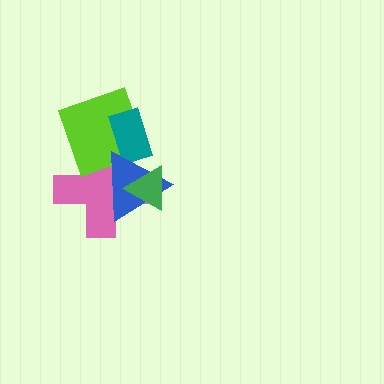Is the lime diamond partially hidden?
Yes, it is partially covered by another shape.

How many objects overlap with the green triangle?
2 objects overlap with the green triangle.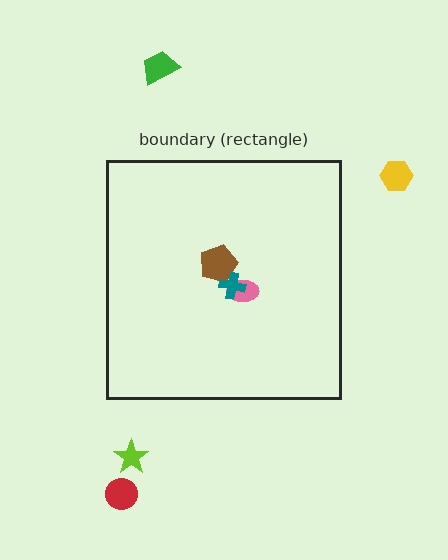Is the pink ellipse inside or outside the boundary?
Inside.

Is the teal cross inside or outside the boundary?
Inside.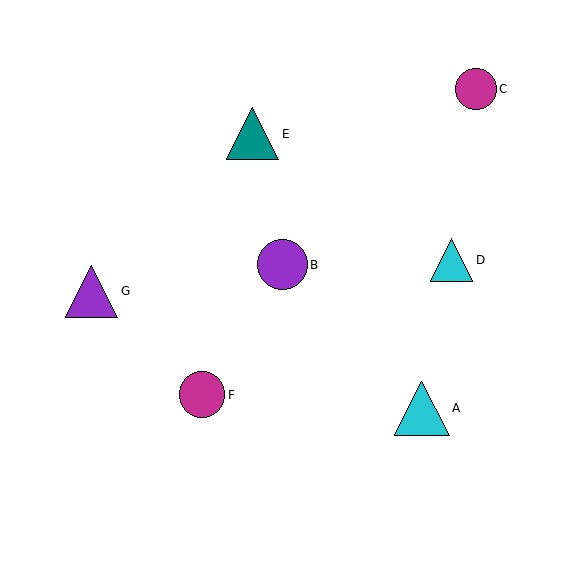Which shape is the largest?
The cyan triangle (labeled A) is the largest.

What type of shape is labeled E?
Shape E is a teal triangle.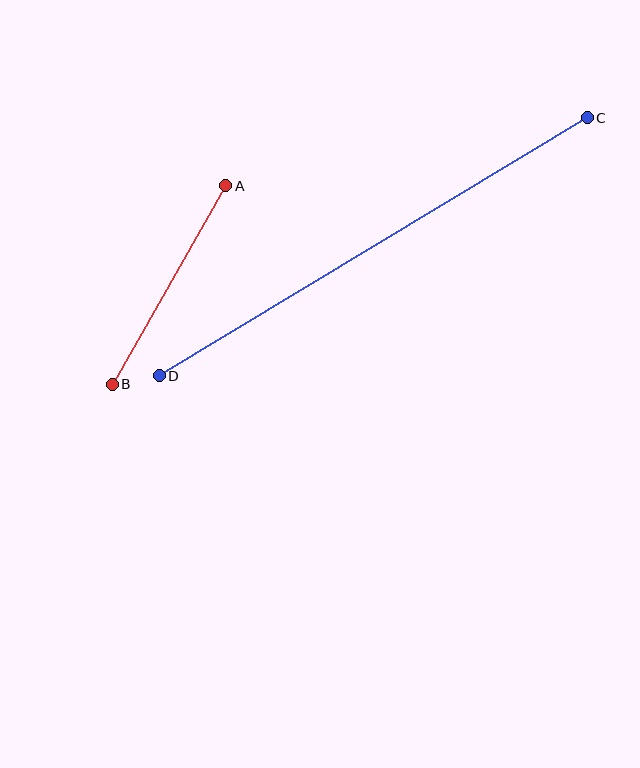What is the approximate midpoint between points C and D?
The midpoint is at approximately (373, 247) pixels.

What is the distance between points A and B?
The distance is approximately 229 pixels.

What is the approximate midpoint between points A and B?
The midpoint is at approximately (169, 285) pixels.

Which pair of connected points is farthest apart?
Points C and D are farthest apart.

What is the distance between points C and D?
The distance is approximately 500 pixels.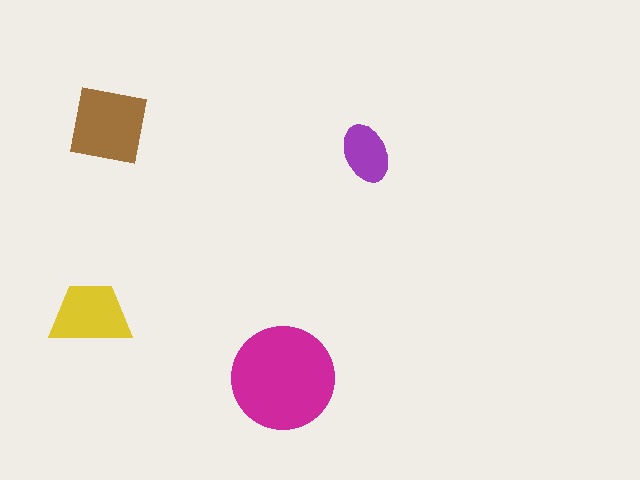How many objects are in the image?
There are 4 objects in the image.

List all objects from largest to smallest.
The magenta circle, the brown square, the yellow trapezoid, the purple ellipse.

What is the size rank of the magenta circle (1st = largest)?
1st.